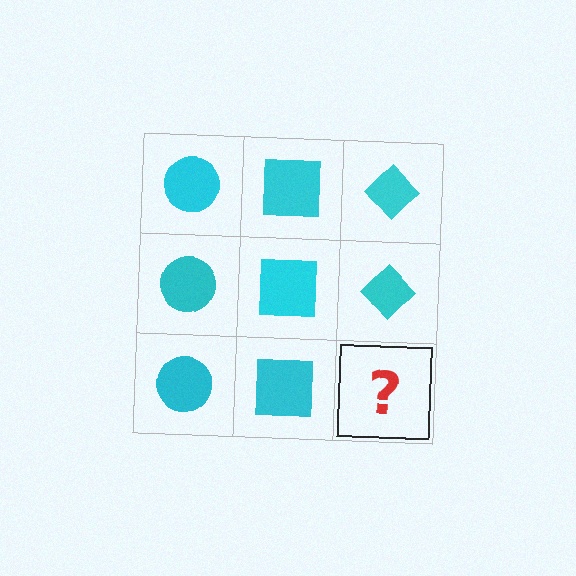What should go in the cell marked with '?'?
The missing cell should contain a cyan diamond.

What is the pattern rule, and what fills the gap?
The rule is that each column has a consistent shape. The gap should be filled with a cyan diamond.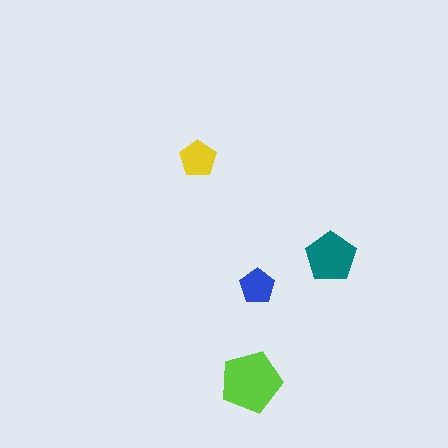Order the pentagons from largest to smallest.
the lime one, the teal one, the yellow one, the blue one.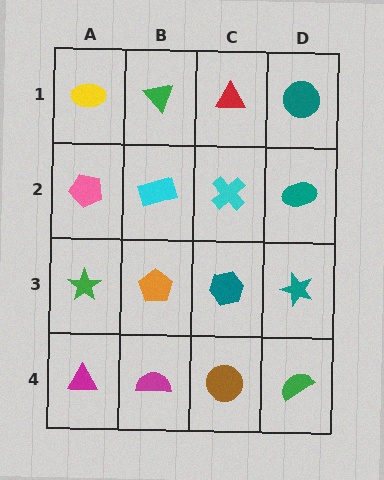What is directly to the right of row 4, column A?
A magenta semicircle.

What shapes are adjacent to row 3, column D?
A teal ellipse (row 2, column D), a green semicircle (row 4, column D), a teal hexagon (row 3, column C).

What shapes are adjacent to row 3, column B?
A cyan rectangle (row 2, column B), a magenta semicircle (row 4, column B), a green star (row 3, column A), a teal hexagon (row 3, column C).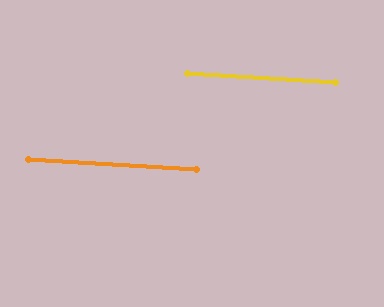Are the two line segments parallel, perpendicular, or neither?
Parallel — their directions differ by only 0.1°.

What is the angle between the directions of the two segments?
Approximately 0 degrees.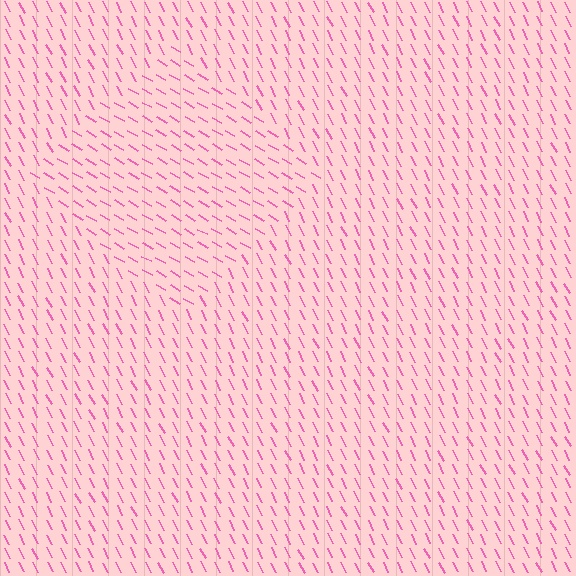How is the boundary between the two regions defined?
The boundary is defined purely by a change in line orientation (approximately 33 degrees difference). All lines are the same color and thickness.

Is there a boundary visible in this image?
Yes, there is a texture boundary formed by a change in line orientation.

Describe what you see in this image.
The image is filled with small pink line segments. A diamond region in the image has lines oriented differently from the surrounding lines, creating a visible texture boundary.